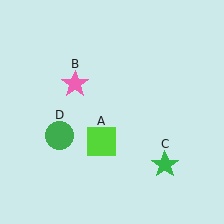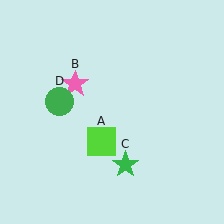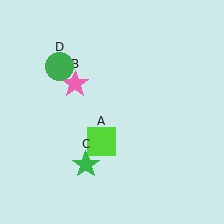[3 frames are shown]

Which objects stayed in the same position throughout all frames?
Lime square (object A) and pink star (object B) remained stationary.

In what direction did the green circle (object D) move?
The green circle (object D) moved up.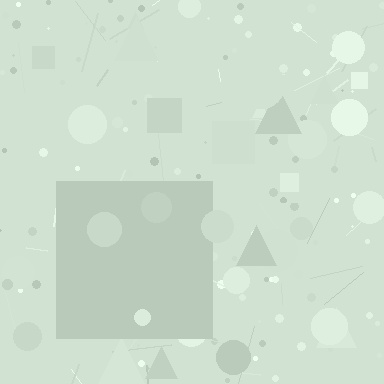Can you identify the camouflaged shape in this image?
The camouflaged shape is a square.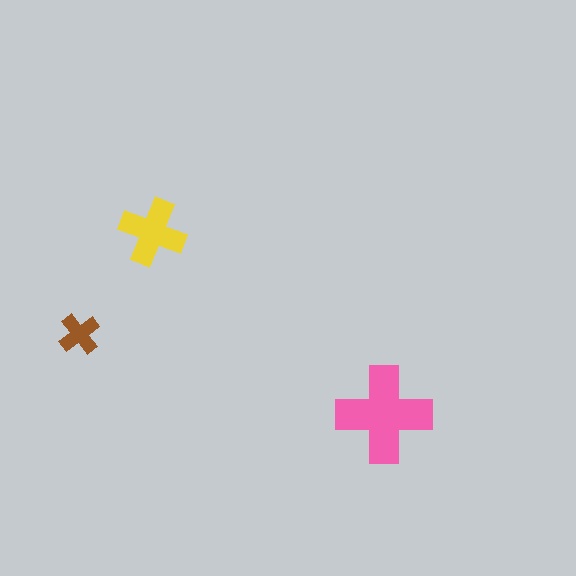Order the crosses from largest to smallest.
the pink one, the yellow one, the brown one.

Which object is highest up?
The yellow cross is topmost.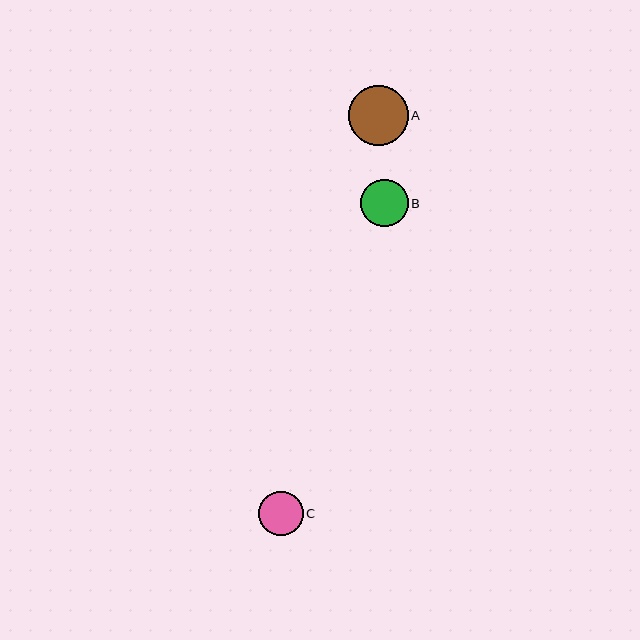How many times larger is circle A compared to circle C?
Circle A is approximately 1.3 times the size of circle C.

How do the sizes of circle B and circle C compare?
Circle B and circle C are approximately the same size.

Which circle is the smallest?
Circle C is the smallest with a size of approximately 45 pixels.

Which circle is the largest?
Circle A is the largest with a size of approximately 60 pixels.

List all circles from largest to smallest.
From largest to smallest: A, B, C.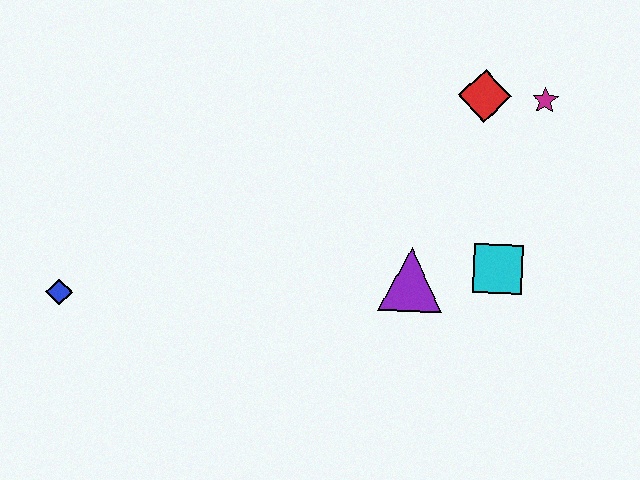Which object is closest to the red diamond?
The magenta star is closest to the red diamond.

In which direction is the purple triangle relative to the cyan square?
The purple triangle is to the left of the cyan square.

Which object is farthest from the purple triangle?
The blue diamond is farthest from the purple triangle.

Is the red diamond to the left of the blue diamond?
No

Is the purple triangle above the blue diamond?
Yes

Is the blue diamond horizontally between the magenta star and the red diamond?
No